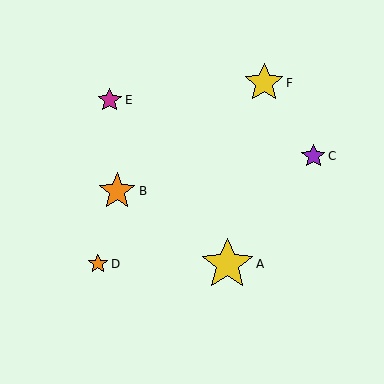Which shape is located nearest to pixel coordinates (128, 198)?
The orange star (labeled B) at (117, 191) is nearest to that location.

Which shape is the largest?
The yellow star (labeled A) is the largest.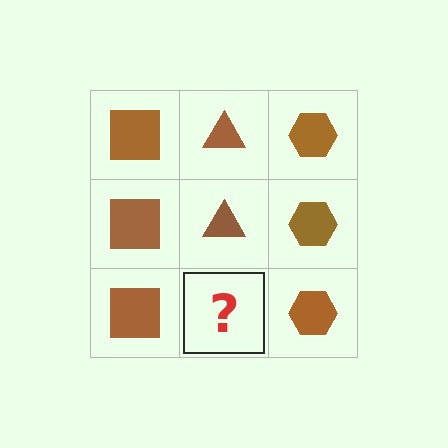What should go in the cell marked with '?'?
The missing cell should contain a brown triangle.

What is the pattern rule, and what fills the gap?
The rule is that each column has a consistent shape. The gap should be filled with a brown triangle.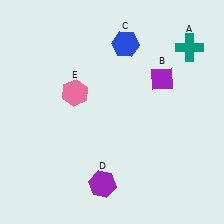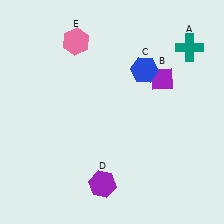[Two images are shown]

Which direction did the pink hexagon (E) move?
The pink hexagon (E) moved up.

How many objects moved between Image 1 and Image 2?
2 objects moved between the two images.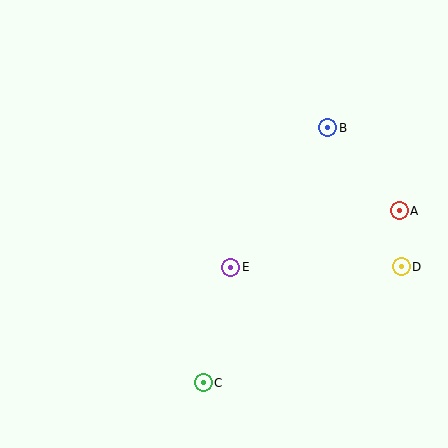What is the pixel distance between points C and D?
The distance between C and D is 229 pixels.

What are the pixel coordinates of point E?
Point E is at (231, 267).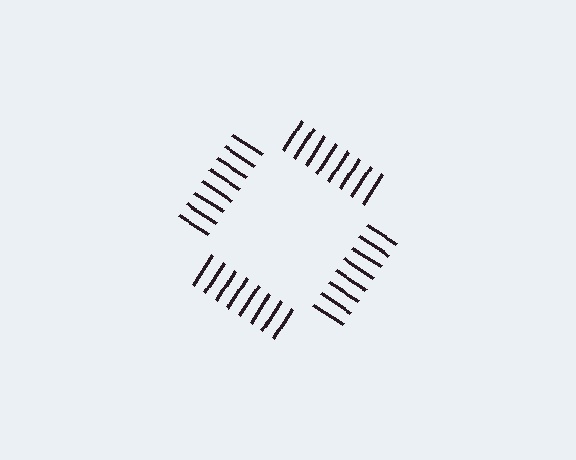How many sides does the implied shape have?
4 sides — the line-ends trace a square.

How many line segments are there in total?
32 — 8 along each of the 4 edges.